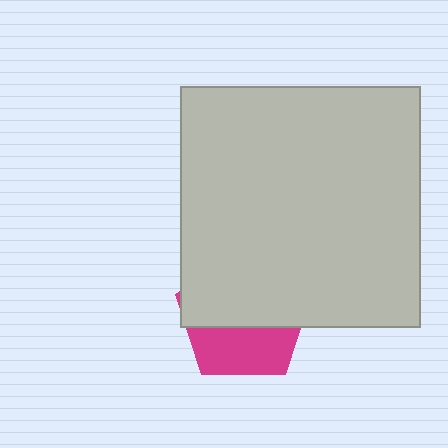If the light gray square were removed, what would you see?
You would see the complete magenta pentagon.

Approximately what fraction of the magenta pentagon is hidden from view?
Roughly 61% of the magenta pentagon is hidden behind the light gray square.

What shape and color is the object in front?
The object in front is a light gray square.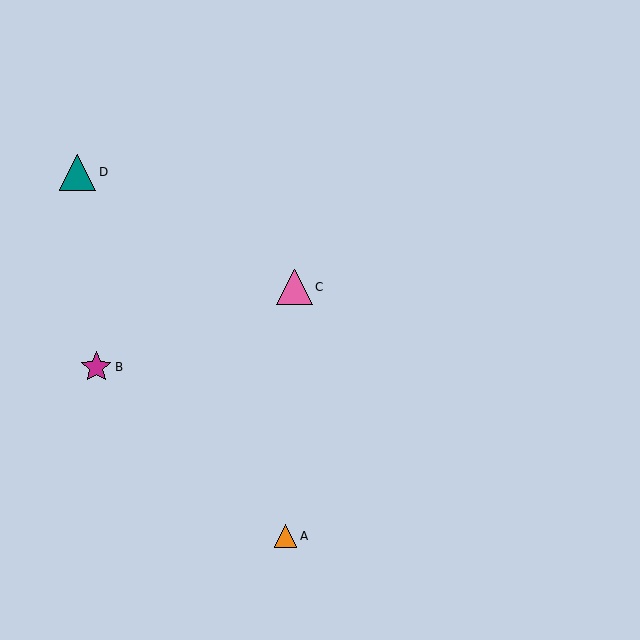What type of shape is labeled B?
Shape B is a magenta star.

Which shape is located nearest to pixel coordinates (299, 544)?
The orange triangle (labeled A) at (286, 536) is nearest to that location.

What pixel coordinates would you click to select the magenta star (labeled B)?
Click at (96, 367) to select the magenta star B.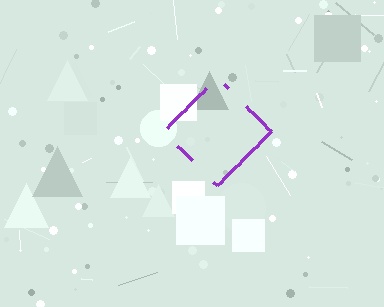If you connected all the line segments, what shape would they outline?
They would outline a diamond.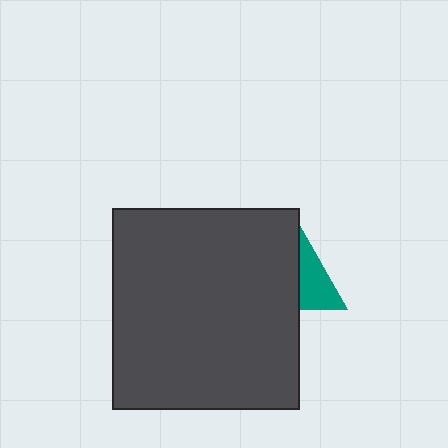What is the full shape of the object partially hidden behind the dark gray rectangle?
The partially hidden object is a teal triangle.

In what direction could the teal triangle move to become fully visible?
The teal triangle could move right. That would shift it out from behind the dark gray rectangle entirely.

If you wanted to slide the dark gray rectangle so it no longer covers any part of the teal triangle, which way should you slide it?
Slide it left — that is the most direct way to separate the two shapes.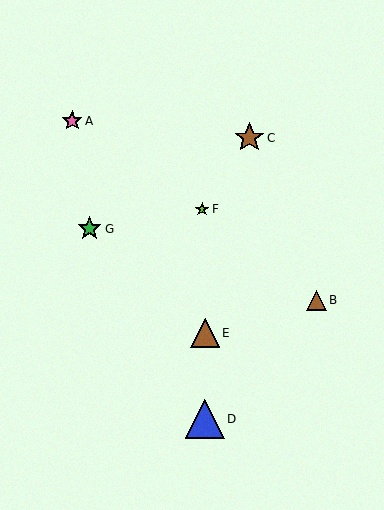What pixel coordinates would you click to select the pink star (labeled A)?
Click at (72, 121) to select the pink star A.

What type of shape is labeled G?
Shape G is a green star.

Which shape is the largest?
The blue triangle (labeled D) is the largest.